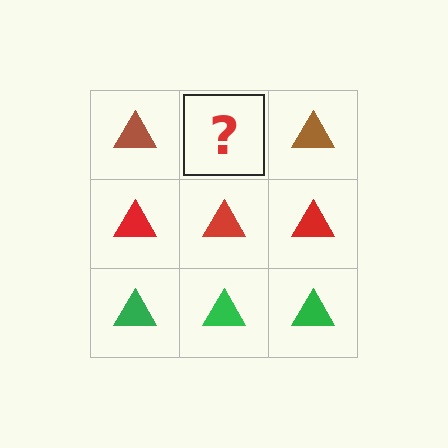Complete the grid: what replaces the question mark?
The question mark should be replaced with a brown triangle.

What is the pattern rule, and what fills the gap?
The rule is that each row has a consistent color. The gap should be filled with a brown triangle.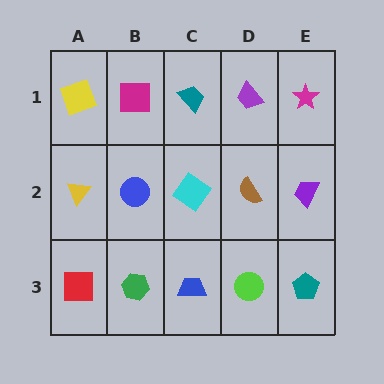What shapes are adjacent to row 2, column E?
A magenta star (row 1, column E), a teal pentagon (row 3, column E), a brown semicircle (row 2, column D).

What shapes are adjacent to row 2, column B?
A magenta square (row 1, column B), a green hexagon (row 3, column B), a yellow triangle (row 2, column A), a cyan diamond (row 2, column C).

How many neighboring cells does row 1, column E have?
2.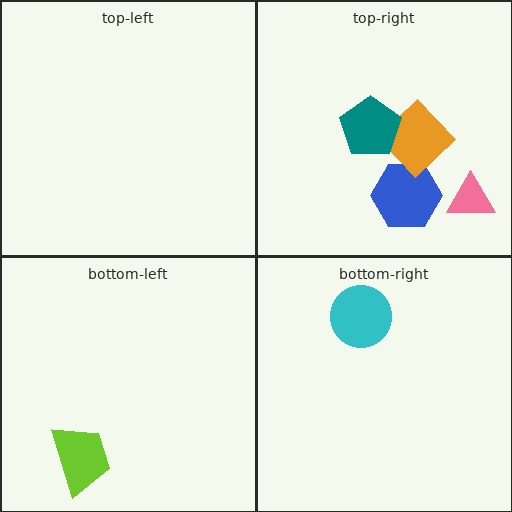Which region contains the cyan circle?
The bottom-right region.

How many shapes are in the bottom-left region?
1.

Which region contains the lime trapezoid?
The bottom-left region.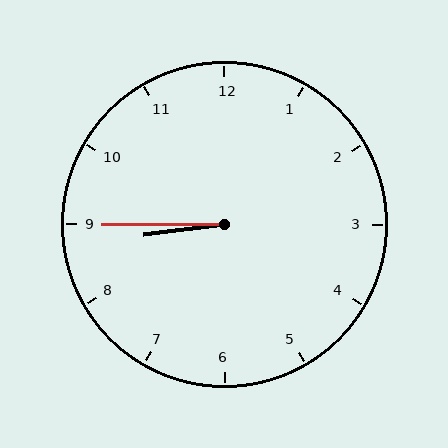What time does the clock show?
8:45.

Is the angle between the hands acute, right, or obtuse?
It is acute.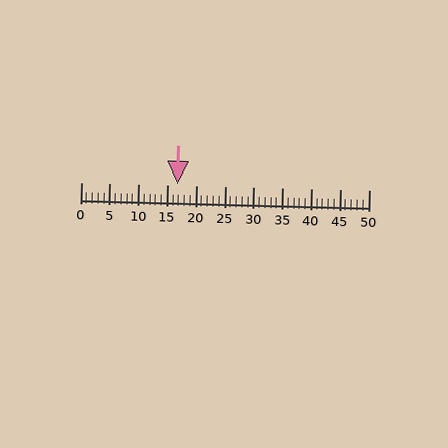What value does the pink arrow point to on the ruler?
The pink arrow points to approximately 17.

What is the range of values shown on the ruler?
The ruler shows values from 0 to 50.